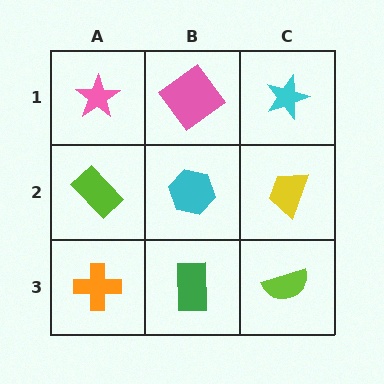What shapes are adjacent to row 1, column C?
A yellow trapezoid (row 2, column C), a pink diamond (row 1, column B).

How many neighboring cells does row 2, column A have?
3.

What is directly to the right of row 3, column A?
A green rectangle.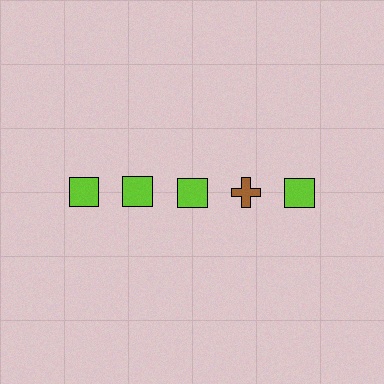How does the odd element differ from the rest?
It differs in both color (brown instead of lime) and shape (cross instead of square).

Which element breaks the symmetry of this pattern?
The brown cross in the top row, second from right column breaks the symmetry. All other shapes are lime squares.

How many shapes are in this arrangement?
There are 5 shapes arranged in a grid pattern.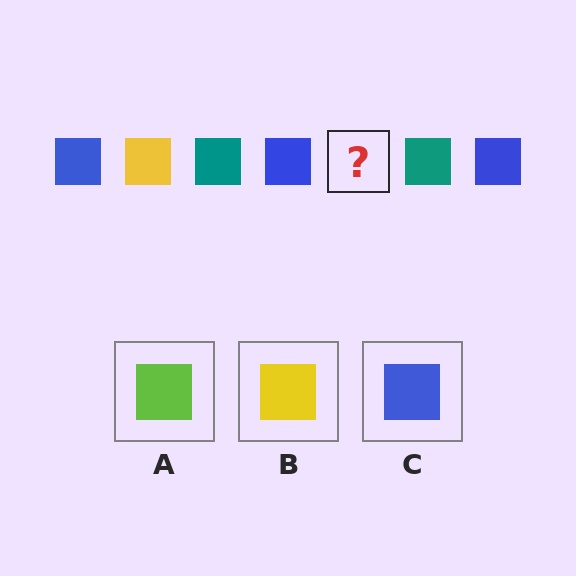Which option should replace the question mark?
Option B.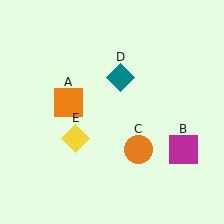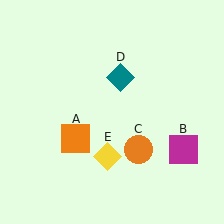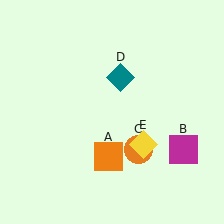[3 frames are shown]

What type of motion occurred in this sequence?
The orange square (object A), yellow diamond (object E) rotated counterclockwise around the center of the scene.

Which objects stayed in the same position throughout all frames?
Magenta square (object B) and orange circle (object C) and teal diamond (object D) remained stationary.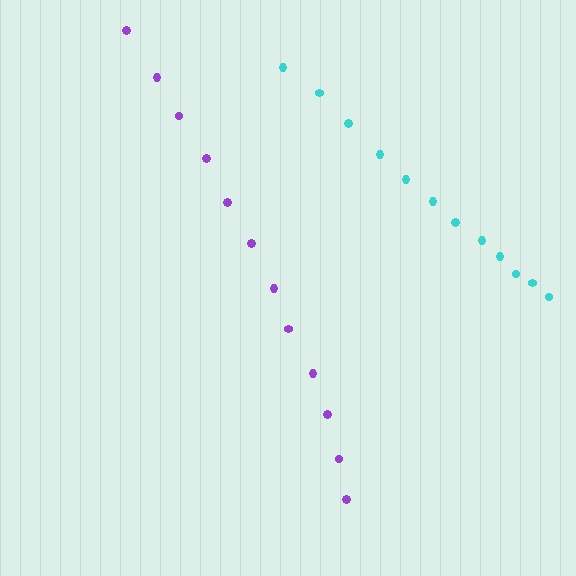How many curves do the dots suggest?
There are 2 distinct paths.